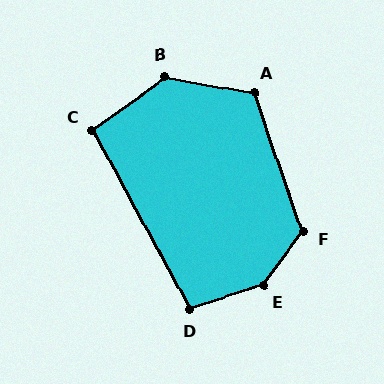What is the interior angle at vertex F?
Approximately 125 degrees (obtuse).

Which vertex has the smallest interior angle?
C, at approximately 97 degrees.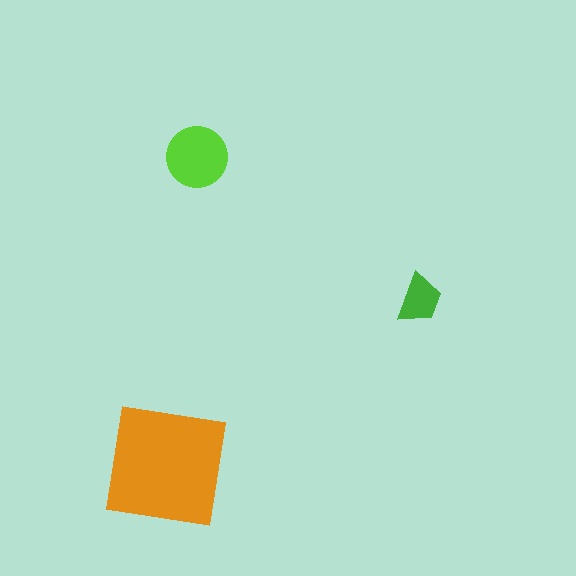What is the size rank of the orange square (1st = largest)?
1st.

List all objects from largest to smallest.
The orange square, the lime circle, the green trapezoid.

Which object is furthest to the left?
The orange square is leftmost.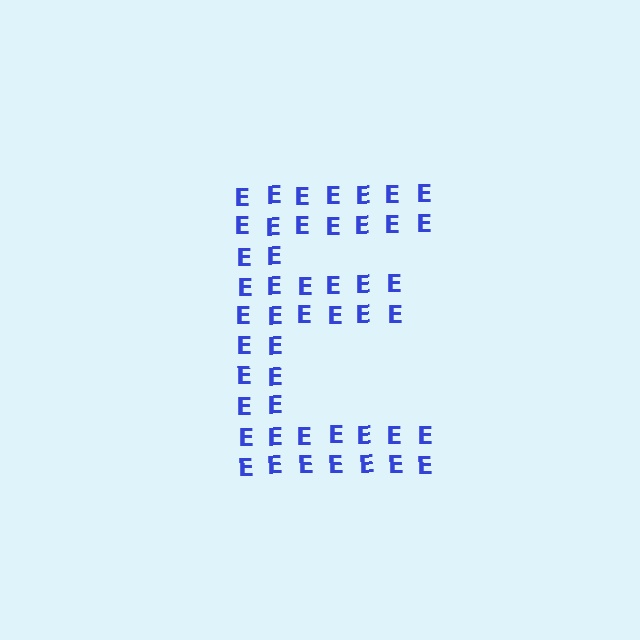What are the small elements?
The small elements are letter E's.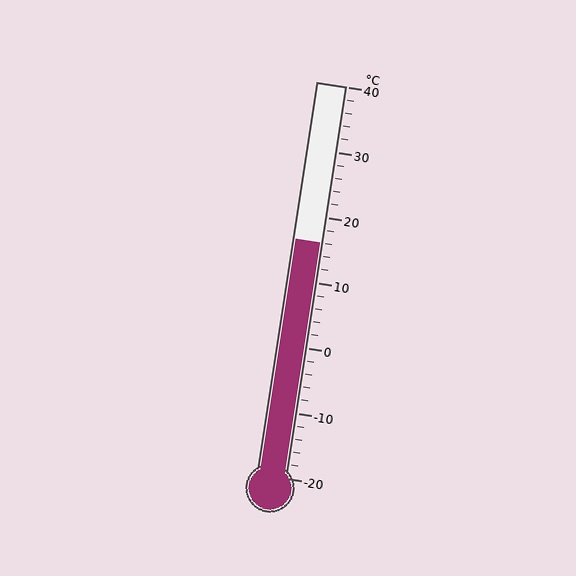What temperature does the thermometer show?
The thermometer shows approximately 16°C.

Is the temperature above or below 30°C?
The temperature is below 30°C.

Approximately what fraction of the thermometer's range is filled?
The thermometer is filled to approximately 60% of its range.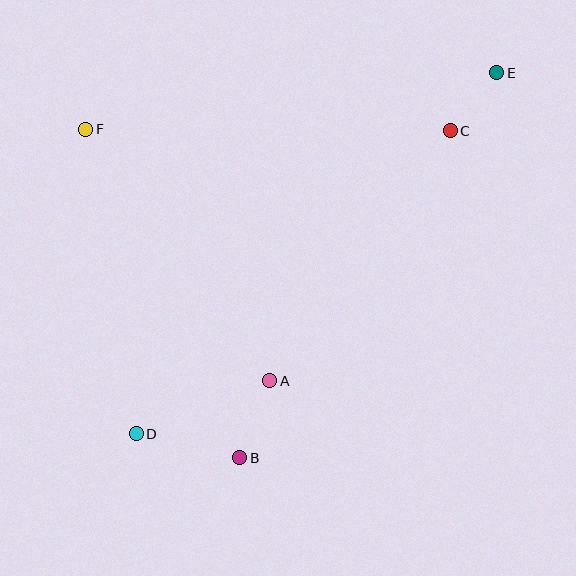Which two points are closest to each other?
Points C and E are closest to each other.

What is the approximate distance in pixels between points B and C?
The distance between B and C is approximately 389 pixels.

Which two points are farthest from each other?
Points D and E are farthest from each other.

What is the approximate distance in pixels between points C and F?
The distance between C and F is approximately 365 pixels.